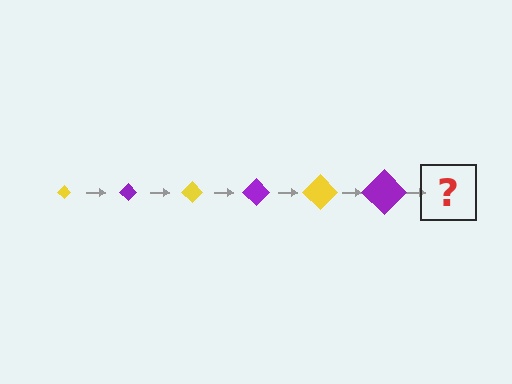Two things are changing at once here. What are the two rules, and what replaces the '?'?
The two rules are that the diamond grows larger each step and the color cycles through yellow and purple. The '?' should be a yellow diamond, larger than the previous one.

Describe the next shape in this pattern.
It should be a yellow diamond, larger than the previous one.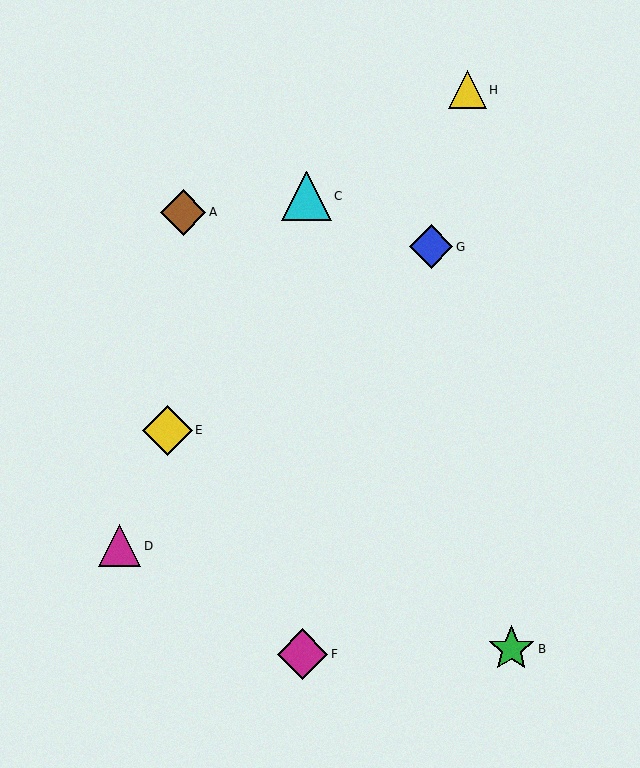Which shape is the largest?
The magenta diamond (labeled F) is the largest.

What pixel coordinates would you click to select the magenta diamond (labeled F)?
Click at (302, 654) to select the magenta diamond F.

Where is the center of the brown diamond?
The center of the brown diamond is at (183, 212).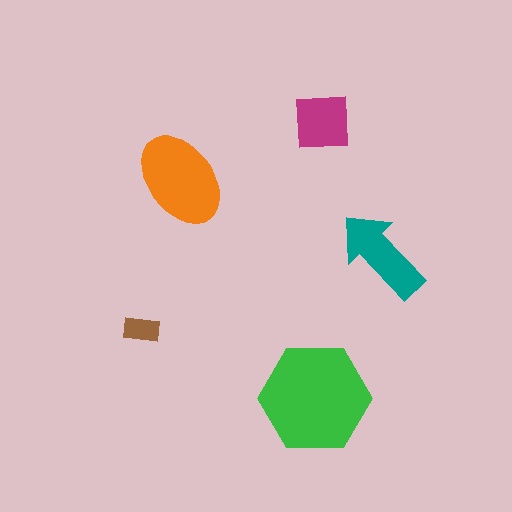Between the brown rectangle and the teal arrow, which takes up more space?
The teal arrow.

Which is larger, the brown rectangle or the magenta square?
The magenta square.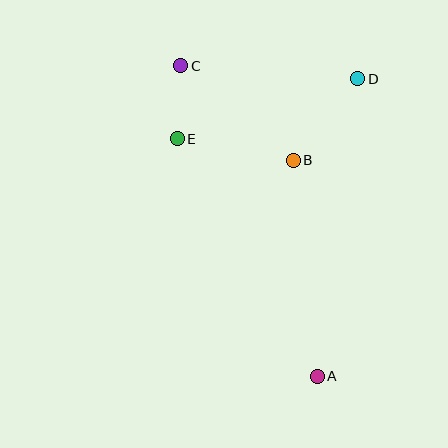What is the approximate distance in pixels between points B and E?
The distance between B and E is approximately 118 pixels.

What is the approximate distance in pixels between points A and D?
The distance between A and D is approximately 300 pixels.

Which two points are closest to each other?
Points C and E are closest to each other.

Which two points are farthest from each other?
Points A and C are farthest from each other.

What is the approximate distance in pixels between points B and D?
The distance between B and D is approximately 104 pixels.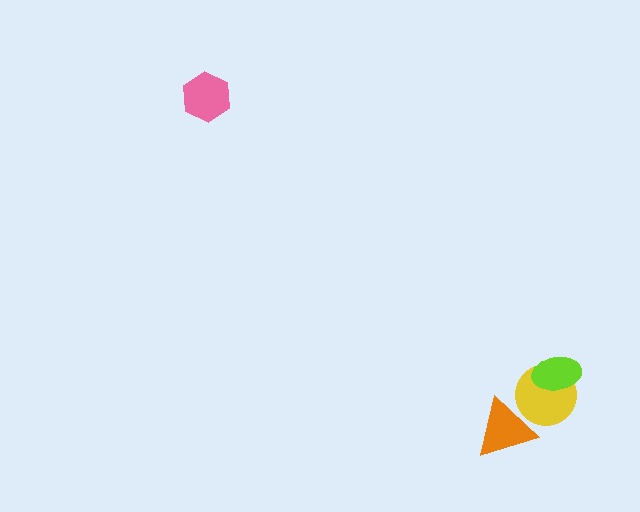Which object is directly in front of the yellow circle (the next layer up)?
The orange triangle is directly in front of the yellow circle.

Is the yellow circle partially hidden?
Yes, it is partially covered by another shape.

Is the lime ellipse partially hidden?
No, no other shape covers it.